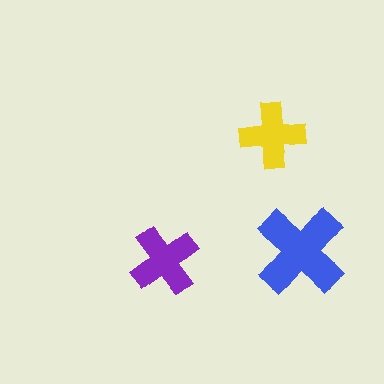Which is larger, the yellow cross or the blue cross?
The blue one.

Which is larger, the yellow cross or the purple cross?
The purple one.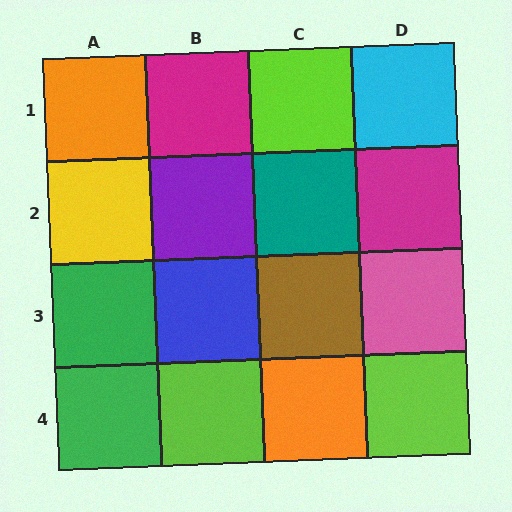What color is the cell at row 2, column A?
Yellow.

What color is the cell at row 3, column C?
Brown.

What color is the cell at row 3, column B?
Blue.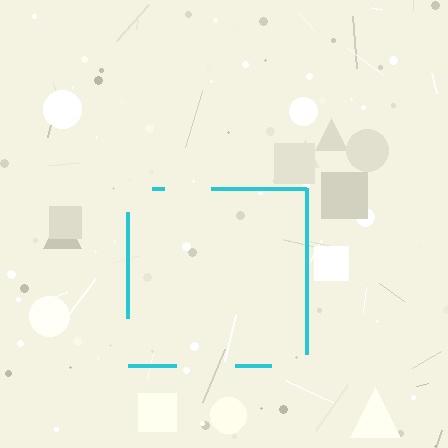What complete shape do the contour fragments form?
The contour fragments form a square.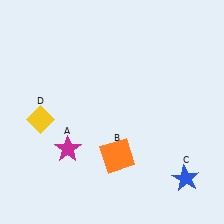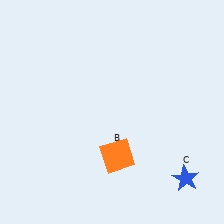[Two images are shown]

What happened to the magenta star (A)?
The magenta star (A) was removed in Image 2. It was in the bottom-left area of Image 1.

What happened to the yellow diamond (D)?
The yellow diamond (D) was removed in Image 2. It was in the bottom-left area of Image 1.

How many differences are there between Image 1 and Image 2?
There are 2 differences between the two images.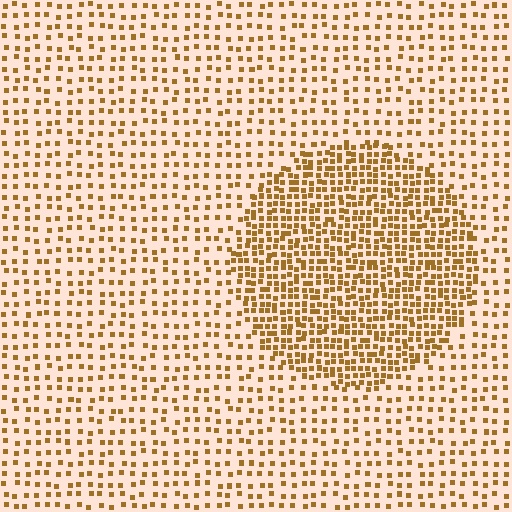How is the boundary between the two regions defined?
The boundary is defined by a change in element density (approximately 2.2x ratio). All elements are the same color, size, and shape.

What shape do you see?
I see a circle.